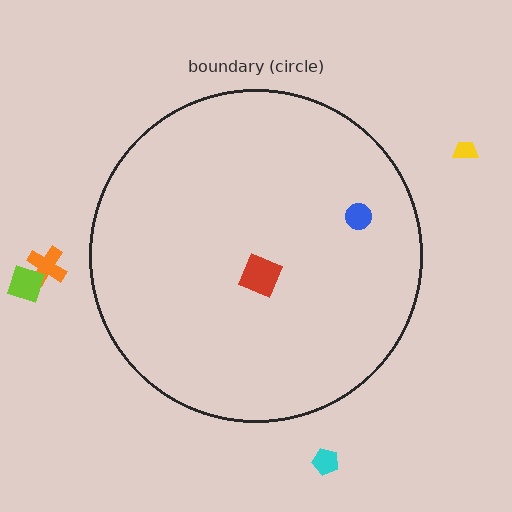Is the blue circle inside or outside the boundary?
Inside.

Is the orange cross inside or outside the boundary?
Outside.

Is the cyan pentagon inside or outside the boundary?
Outside.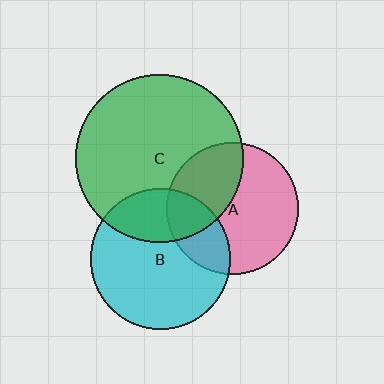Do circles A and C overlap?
Yes.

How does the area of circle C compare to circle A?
Approximately 1.6 times.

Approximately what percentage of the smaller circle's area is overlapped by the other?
Approximately 35%.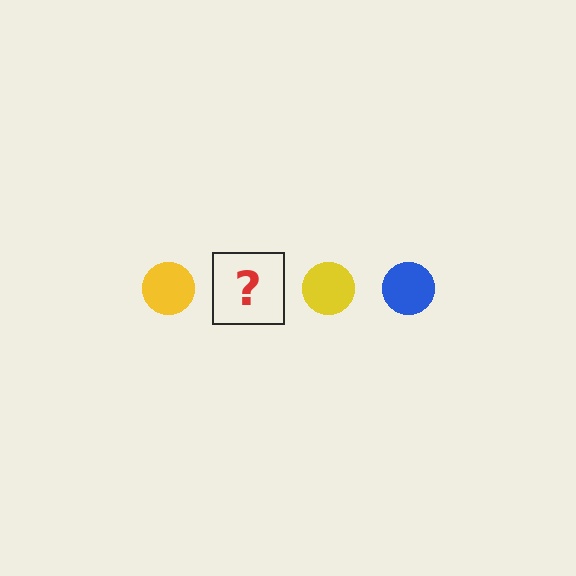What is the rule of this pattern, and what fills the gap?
The rule is that the pattern cycles through yellow, blue circles. The gap should be filled with a blue circle.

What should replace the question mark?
The question mark should be replaced with a blue circle.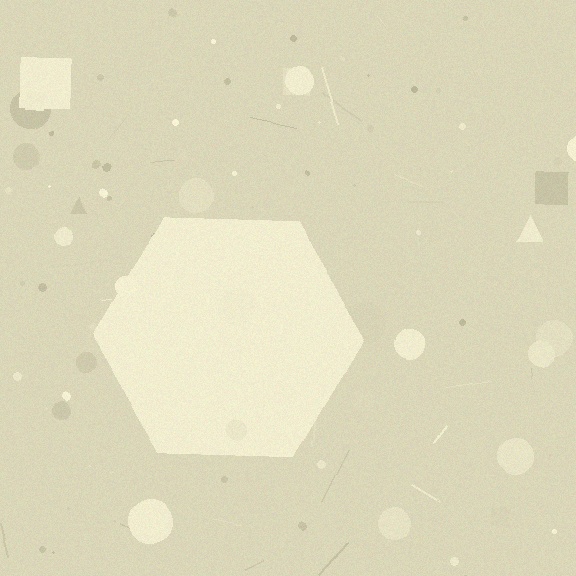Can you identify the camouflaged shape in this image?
The camouflaged shape is a hexagon.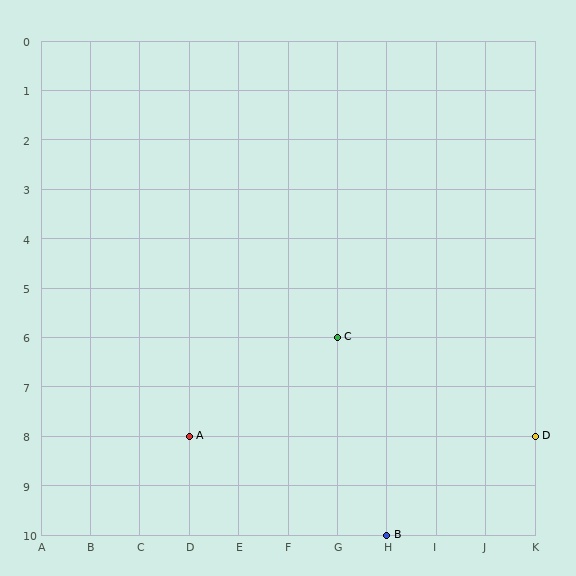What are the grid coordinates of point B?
Point B is at grid coordinates (H, 10).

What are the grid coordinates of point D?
Point D is at grid coordinates (K, 8).